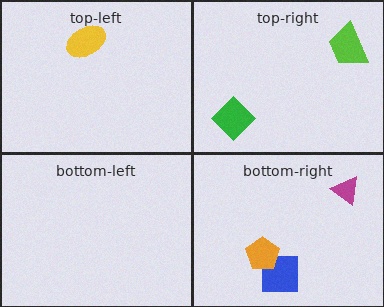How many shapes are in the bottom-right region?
3.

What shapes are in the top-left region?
The yellow ellipse.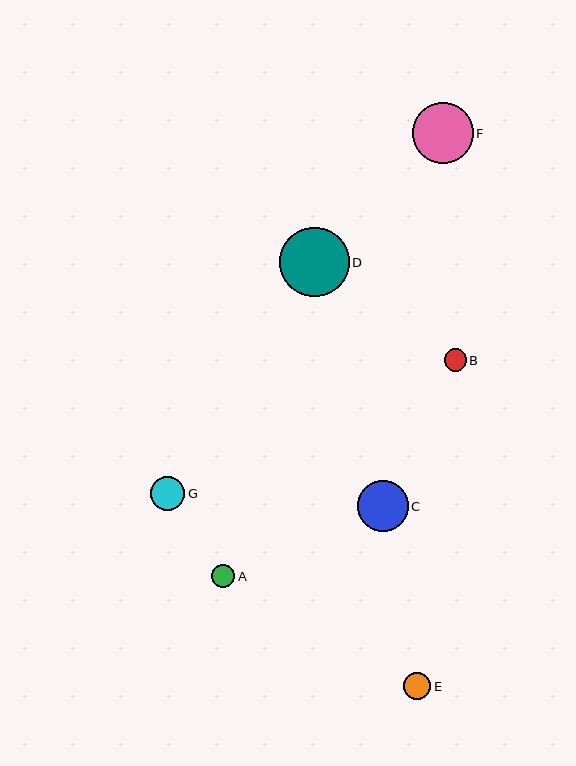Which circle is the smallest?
Circle B is the smallest with a size of approximately 22 pixels.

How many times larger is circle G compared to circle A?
Circle G is approximately 1.5 times the size of circle A.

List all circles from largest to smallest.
From largest to smallest: D, F, C, G, E, A, B.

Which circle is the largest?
Circle D is the largest with a size of approximately 69 pixels.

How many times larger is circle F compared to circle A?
Circle F is approximately 2.6 times the size of circle A.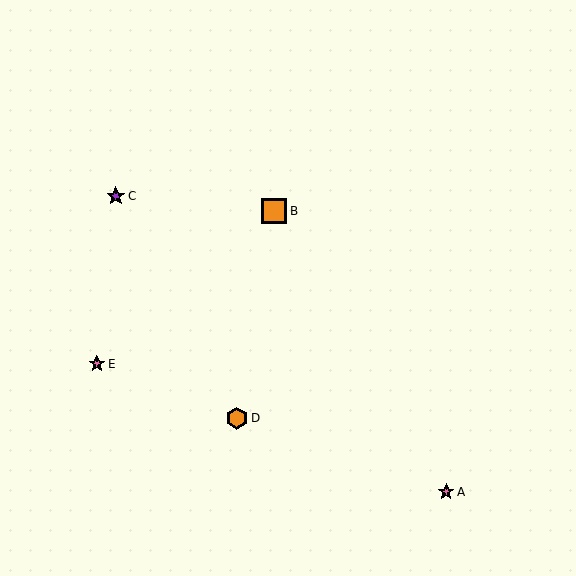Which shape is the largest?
The orange square (labeled B) is the largest.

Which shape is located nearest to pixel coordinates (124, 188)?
The purple star (labeled C) at (116, 196) is nearest to that location.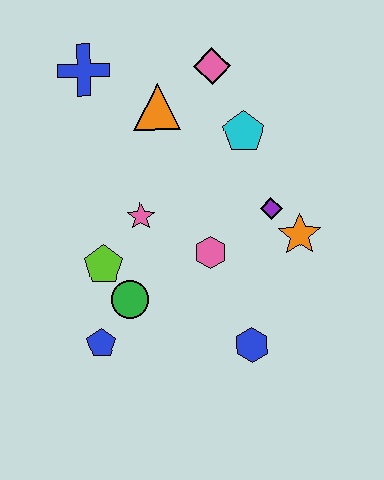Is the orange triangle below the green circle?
No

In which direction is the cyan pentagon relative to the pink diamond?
The cyan pentagon is below the pink diamond.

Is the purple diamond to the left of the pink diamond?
No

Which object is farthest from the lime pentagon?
The pink diamond is farthest from the lime pentagon.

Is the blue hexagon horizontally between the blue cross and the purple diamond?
Yes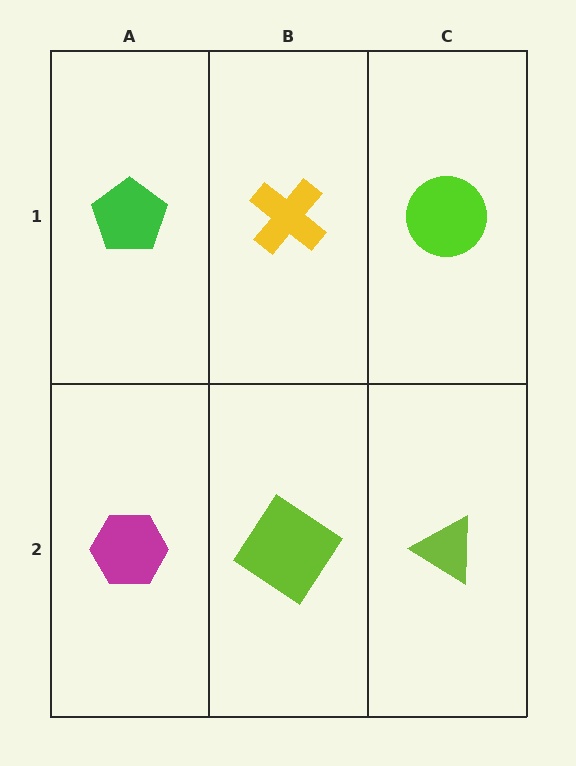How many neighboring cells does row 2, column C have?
2.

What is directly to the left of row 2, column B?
A magenta hexagon.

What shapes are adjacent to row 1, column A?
A magenta hexagon (row 2, column A), a yellow cross (row 1, column B).